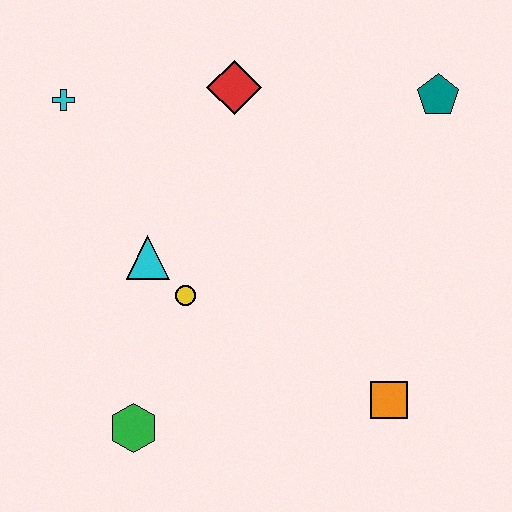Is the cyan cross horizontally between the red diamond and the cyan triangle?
No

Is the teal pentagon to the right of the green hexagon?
Yes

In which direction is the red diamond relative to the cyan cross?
The red diamond is to the right of the cyan cross.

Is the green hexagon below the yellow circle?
Yes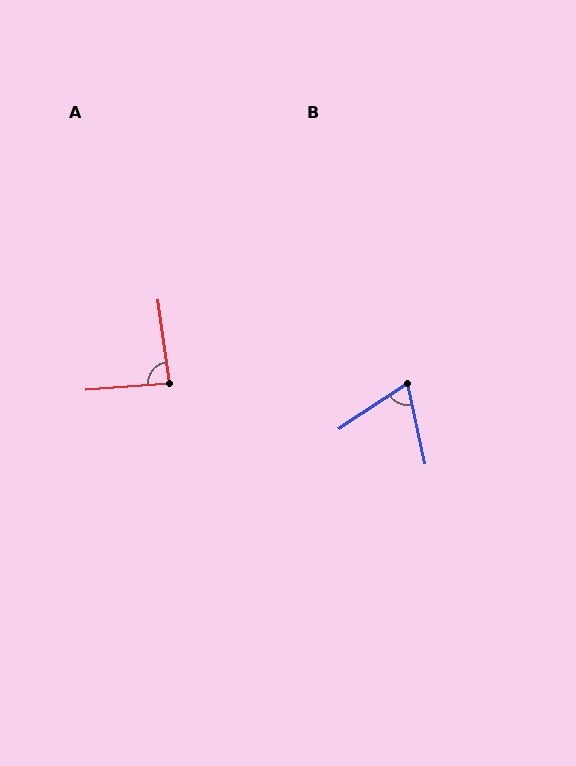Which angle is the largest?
A, at approximately 87 degrees.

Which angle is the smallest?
B, at approximately 69 degrees.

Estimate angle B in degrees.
Approximately 69 degrees.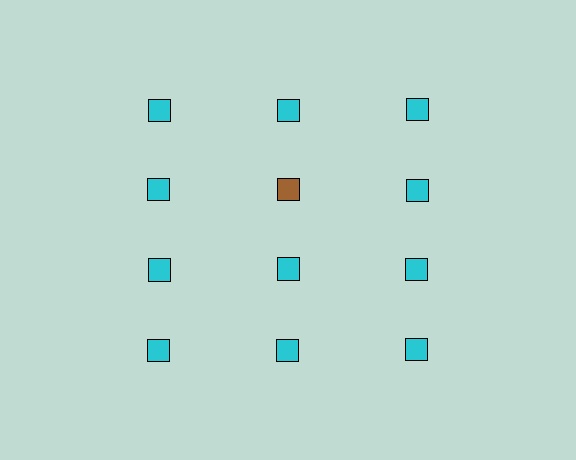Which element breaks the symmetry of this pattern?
The brown square in the second row, second from left column breaks the symmetry. All other shapes are cyan squares.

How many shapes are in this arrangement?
There are 12 shapes arranged in a grid pattern.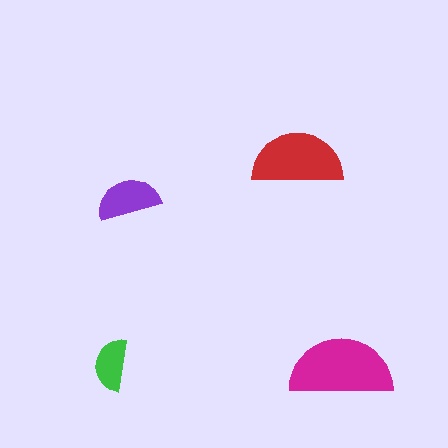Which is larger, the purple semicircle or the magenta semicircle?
The magenta one.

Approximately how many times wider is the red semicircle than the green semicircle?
About 2 times wider.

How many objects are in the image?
There are 4 objects in the image.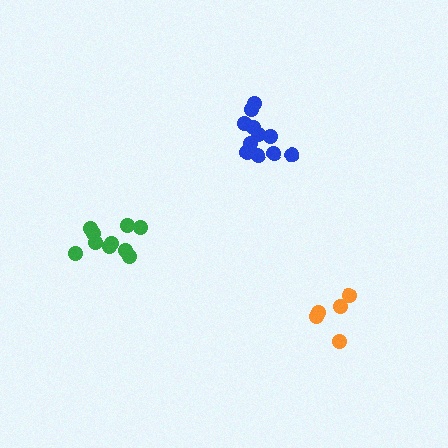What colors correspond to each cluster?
The clusters are colored: green, blue, orange.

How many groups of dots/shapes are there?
There are 3 groups.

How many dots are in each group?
Group 1: 10 dots, Group 2: 11 dots, Group 3: 5 dots (26 total).